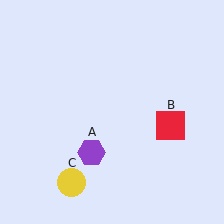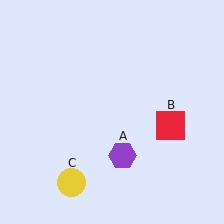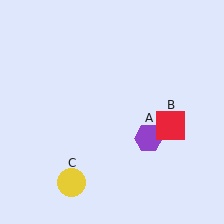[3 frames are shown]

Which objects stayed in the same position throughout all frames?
Red square (object B) and yellow circle (object C) remained stationary.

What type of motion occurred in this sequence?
The purple hexagon (object A) rotated counterclockwise around the center of the scene.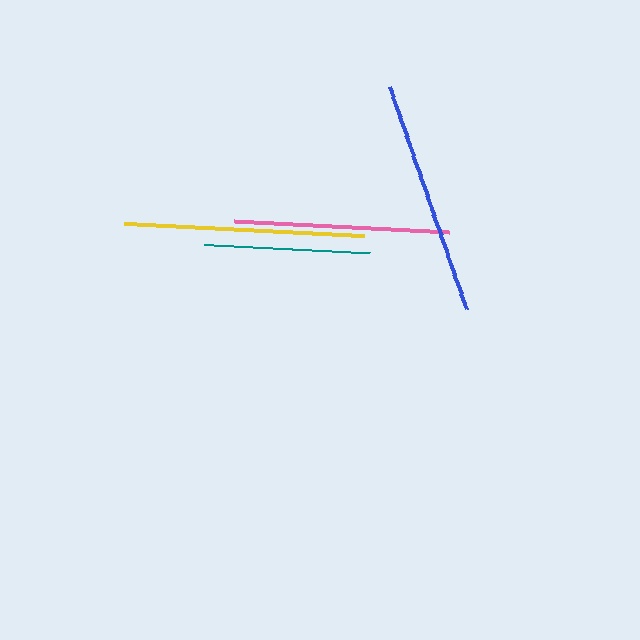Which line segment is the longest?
The yellow line is the longest at approximately 240 pixels.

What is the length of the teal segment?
The teal segment is approximately 166 pixels long.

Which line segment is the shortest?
The teal line is the shortest at approximately 166 pixels.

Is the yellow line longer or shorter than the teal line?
The yellow line is longer than the teal line.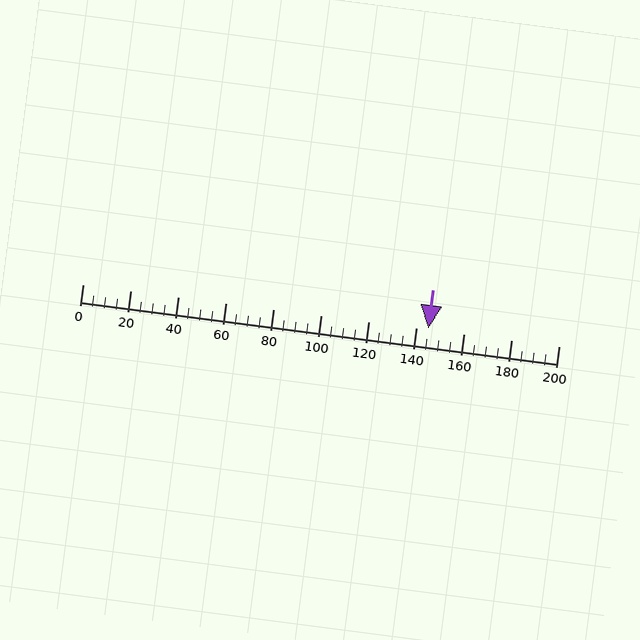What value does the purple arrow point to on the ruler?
The purple arrow points to approximately 145.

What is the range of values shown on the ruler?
The ruler shows values from 0 to 200.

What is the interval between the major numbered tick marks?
The major tick marks are spaced 20 units apart.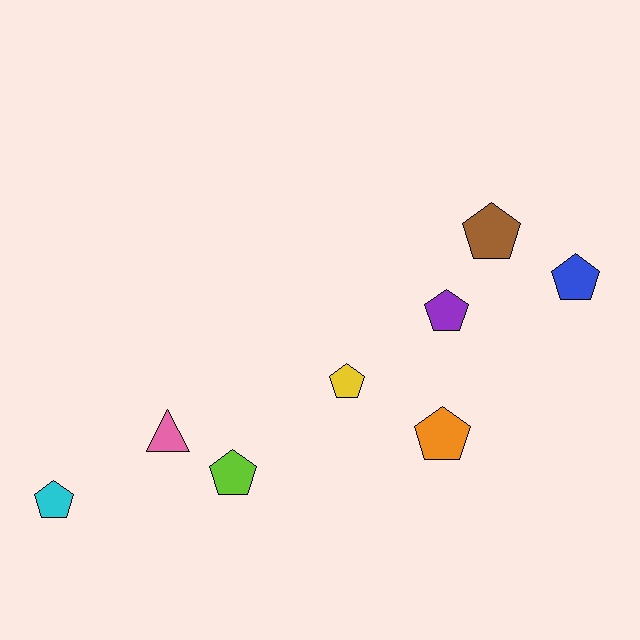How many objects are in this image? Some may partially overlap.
There are 8 objects.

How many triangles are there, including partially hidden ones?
There is 1 triangle.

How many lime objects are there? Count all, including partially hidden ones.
There is 1 lime object.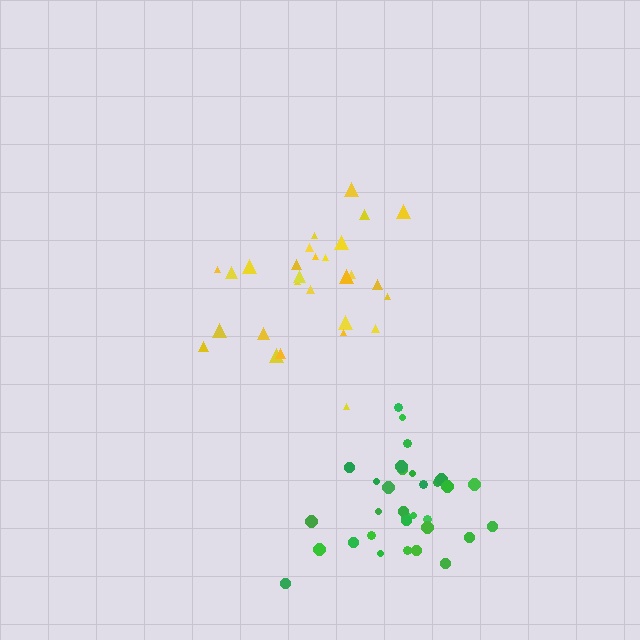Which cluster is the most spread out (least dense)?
Yellow.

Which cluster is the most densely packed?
Green.